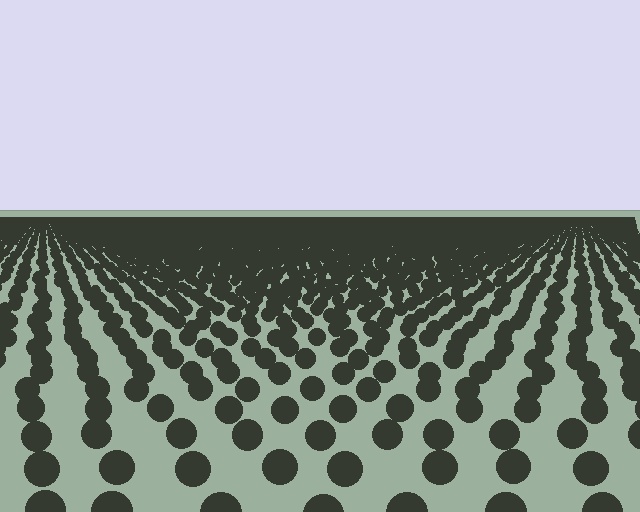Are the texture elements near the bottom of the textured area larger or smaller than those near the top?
Larger. Near the bottom, elements are closer to the viewer and appear at a bigger on-screen size.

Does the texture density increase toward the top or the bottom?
Density increases toward the top.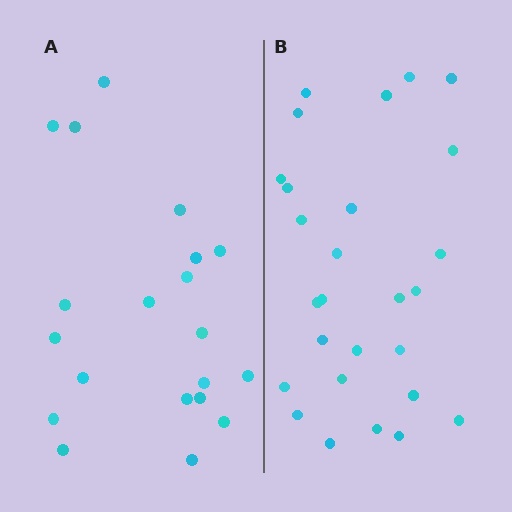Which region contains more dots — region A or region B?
Region B (the right region) has more dots.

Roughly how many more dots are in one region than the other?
Region B has roughly 8 or so more dots than region A.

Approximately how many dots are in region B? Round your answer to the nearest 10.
About 30 dots. (The exact count is 27, which rounds to 30.)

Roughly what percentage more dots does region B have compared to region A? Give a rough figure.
About 35% more.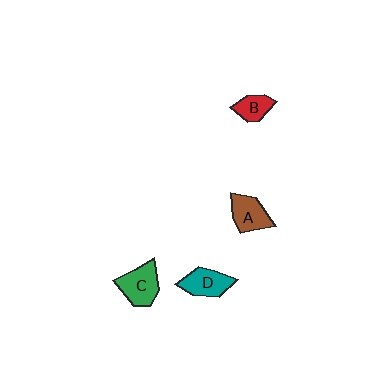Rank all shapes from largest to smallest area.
From largest to smallest: C (green), D (teal), A (brown), B (red).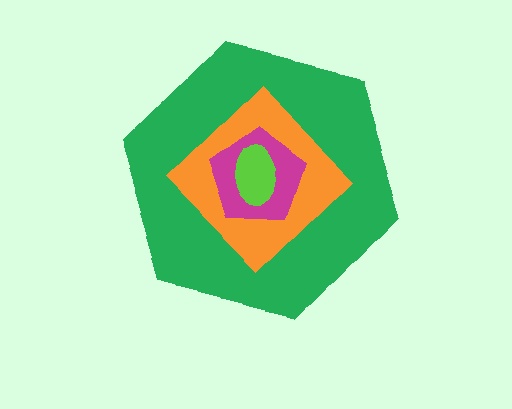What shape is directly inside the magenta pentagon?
The lime ellipse.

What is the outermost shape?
The green hexagon.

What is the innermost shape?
The lime ellipse.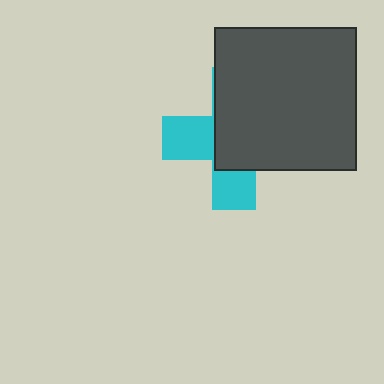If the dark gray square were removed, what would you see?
You would see the complete cyan cross.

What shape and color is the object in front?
The object in front is a dark gray square.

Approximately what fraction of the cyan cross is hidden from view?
Roughly 62% of the cyan cross is hidden behind the dark gray square.